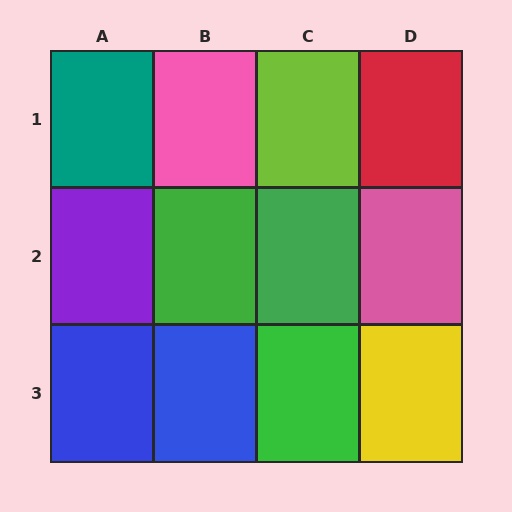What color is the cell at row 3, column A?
Blue.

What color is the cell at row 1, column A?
Teal.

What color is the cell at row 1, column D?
Red.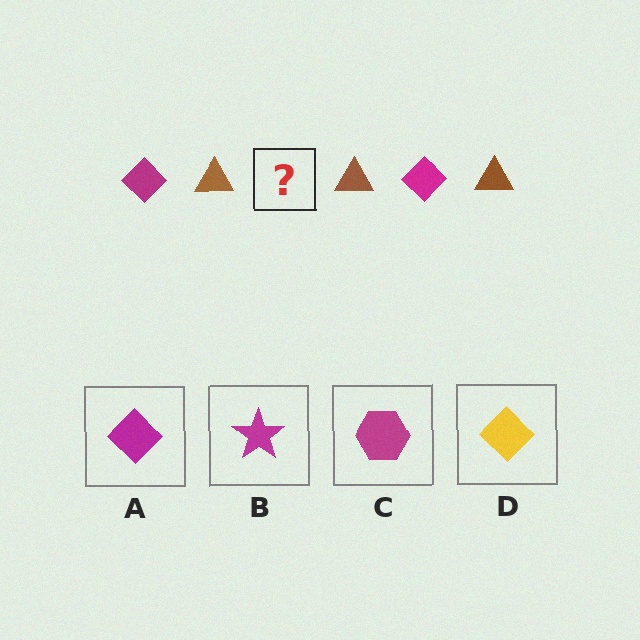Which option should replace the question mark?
Option A.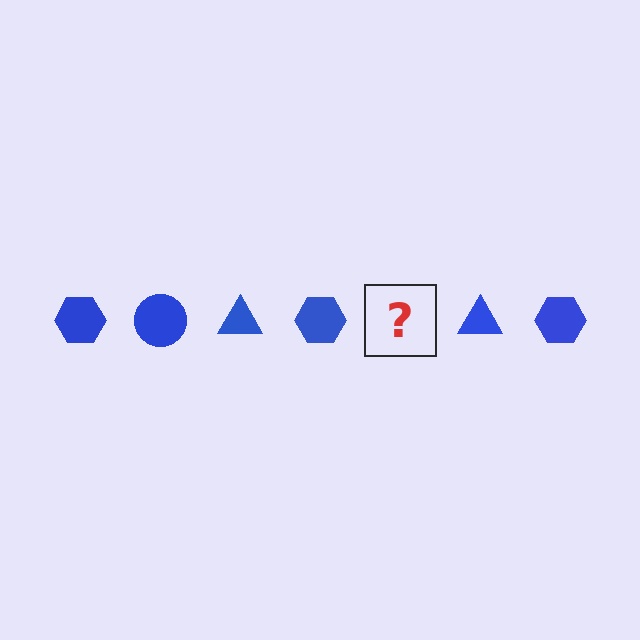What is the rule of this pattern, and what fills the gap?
The rule is that the pattern cycles through hexagon, circle, triangle shapes in blue. The gap should be filled with a blue circle.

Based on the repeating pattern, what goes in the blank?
The blank should be a blue circle.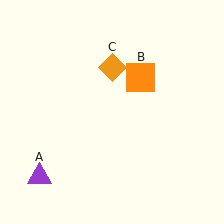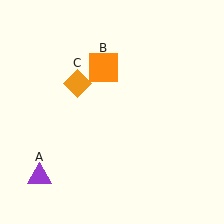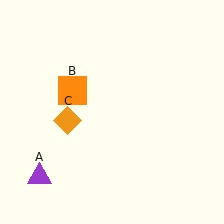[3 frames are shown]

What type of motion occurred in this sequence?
The orange square (object B), orange diamond (object C) rotated counterclockwise around the center of the scene.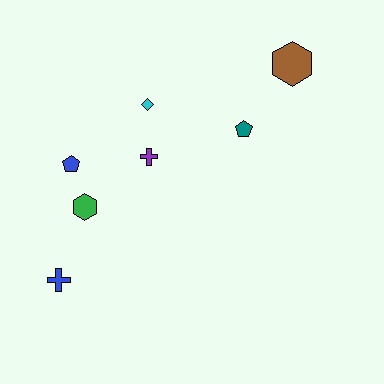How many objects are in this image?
There are 7 objects.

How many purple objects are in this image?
There is 1 purple object.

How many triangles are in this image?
There are no triangles.